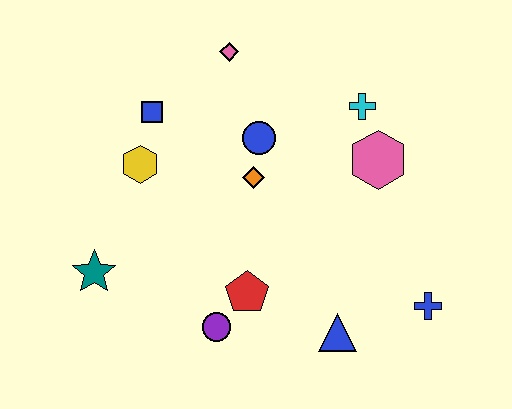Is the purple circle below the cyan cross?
Yes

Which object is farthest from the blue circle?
The blue cross is farthest from the blue circle.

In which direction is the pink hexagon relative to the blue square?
The pink hexagon is to the right of the blue square.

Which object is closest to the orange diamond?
The blue circle is closest to the orange diamond.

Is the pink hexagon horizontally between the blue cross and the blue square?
Yes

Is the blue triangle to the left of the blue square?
No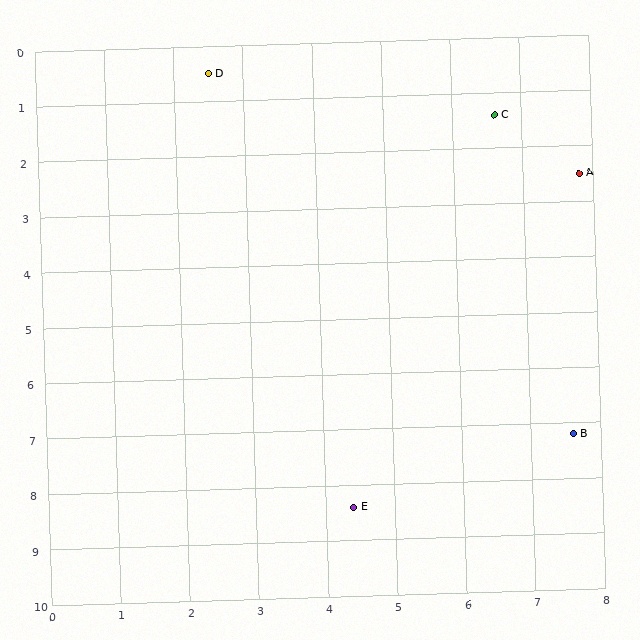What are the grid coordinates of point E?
Point E is at approximately (4.4, 8.4).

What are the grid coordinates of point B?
Point B is at approximately (7.6, 7.2).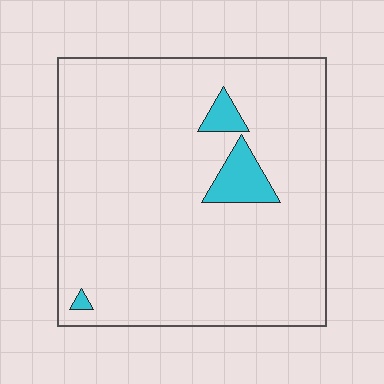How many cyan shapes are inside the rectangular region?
3.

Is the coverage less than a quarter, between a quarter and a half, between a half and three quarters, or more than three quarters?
Less than a quarter.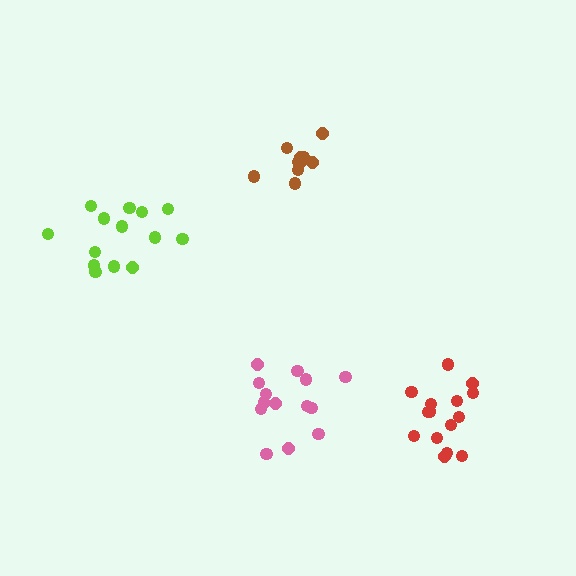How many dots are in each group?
Group 1: 15 dots, Group 2: 10 dots, Group 3: 14 dots, Group 4: 14 dots (53 total).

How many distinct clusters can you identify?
There are 4 distinct clusters.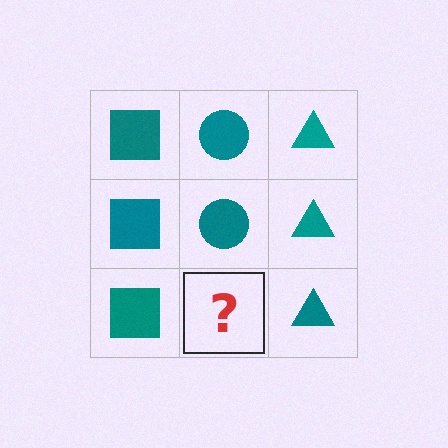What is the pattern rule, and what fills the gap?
The rule is that each column has a consistent shape. The gap should be filled with a teal circle.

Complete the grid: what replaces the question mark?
The question mark should be replaced with a teal circle.